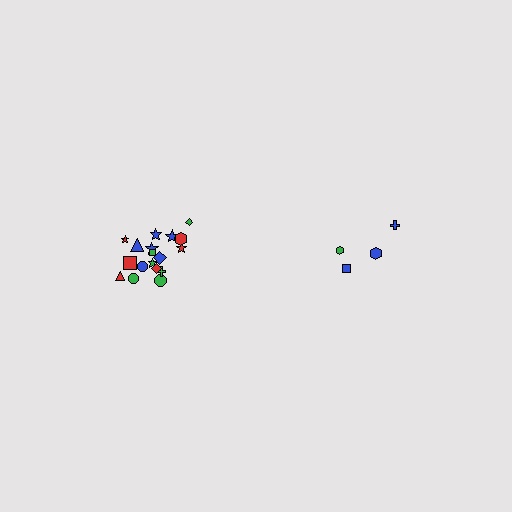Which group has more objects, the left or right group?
The left group.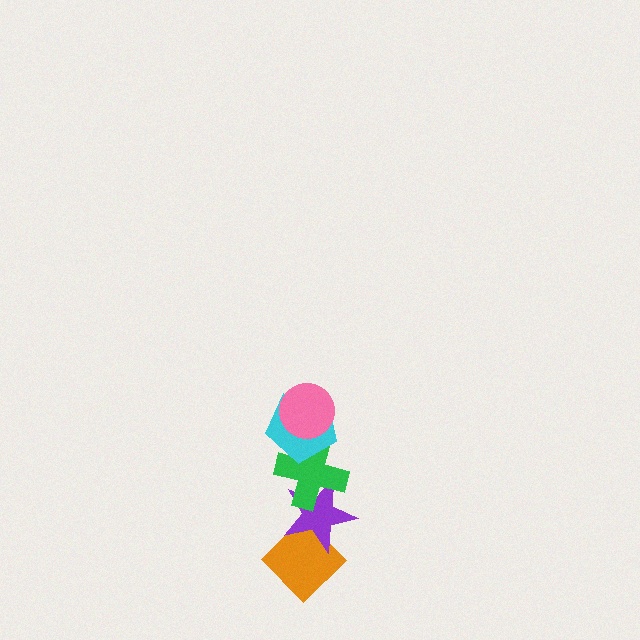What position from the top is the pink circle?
The pink circle is 1st from the top.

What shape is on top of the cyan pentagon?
The pink circle is on top of the cyan pentagon.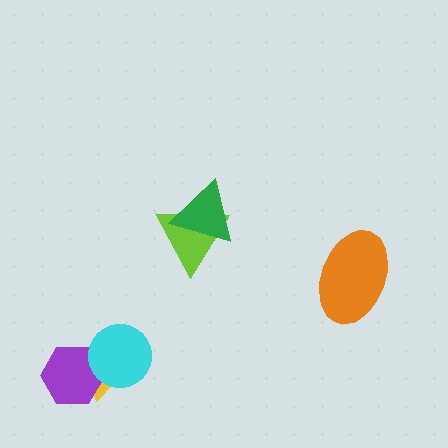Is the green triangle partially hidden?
No, no other shape covers it.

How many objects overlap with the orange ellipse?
0 objects overlap with the orange ellipse.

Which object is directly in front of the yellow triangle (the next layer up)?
The purple hexagon is directly in front of the yellow triangle.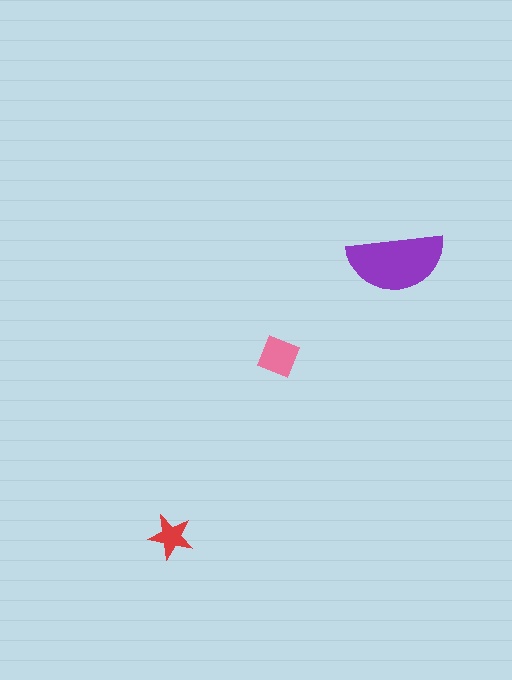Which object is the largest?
The purple semicircle.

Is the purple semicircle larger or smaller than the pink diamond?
Larger.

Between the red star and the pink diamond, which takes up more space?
The pink diamond.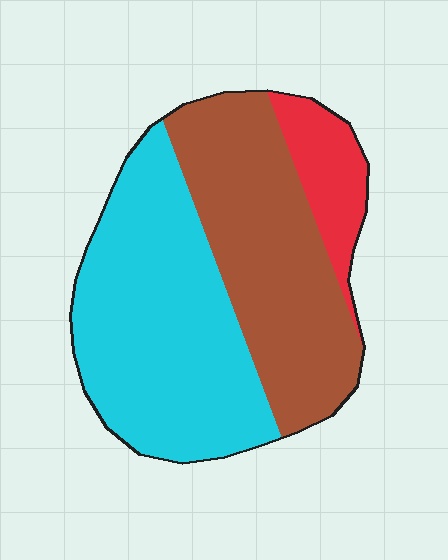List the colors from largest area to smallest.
From largest to smallest: cyan, brown, red.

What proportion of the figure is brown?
Brown covers about 40% of the figure.